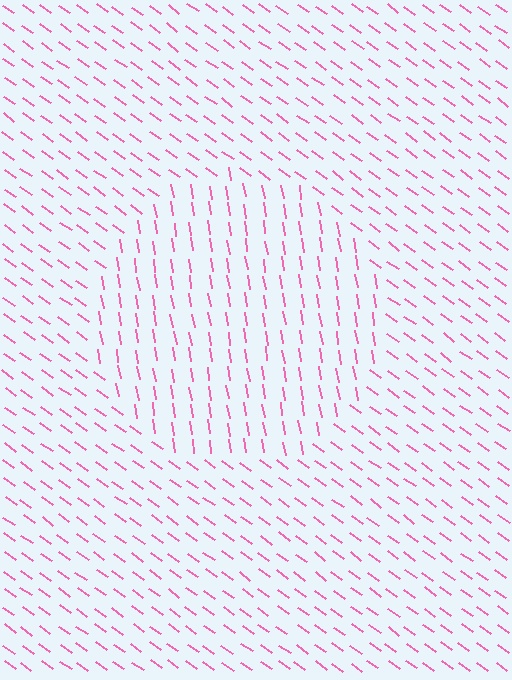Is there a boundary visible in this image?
Yes, there is a texture boundary formed by a change in line orientation.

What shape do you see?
I see a circle.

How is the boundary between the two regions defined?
The boundary is defined purely by a change in line orientation (approximately 45 degrees difference). All lines are the same color and thickness.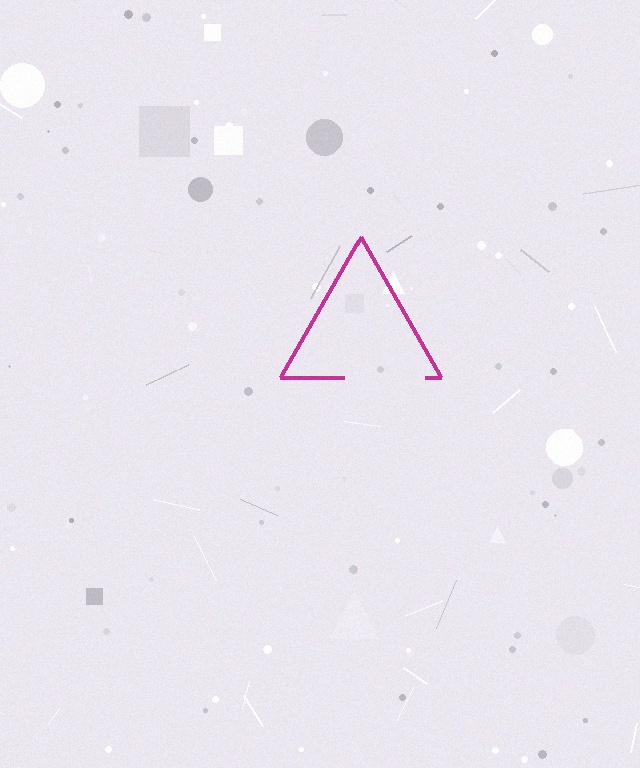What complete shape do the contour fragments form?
The contour fragments form a triangle.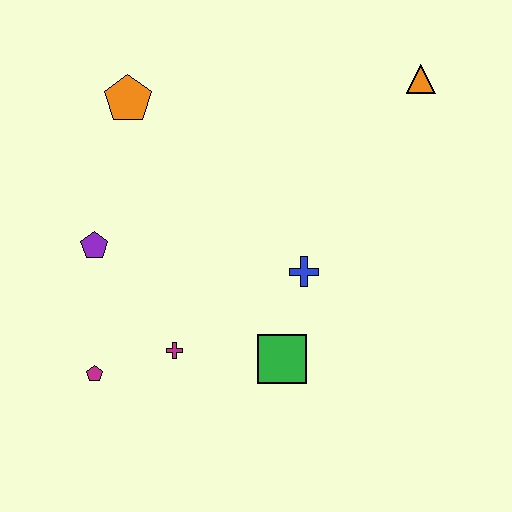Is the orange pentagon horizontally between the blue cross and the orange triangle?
No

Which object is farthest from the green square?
The orange triangle is farthest from the green square.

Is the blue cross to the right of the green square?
Yes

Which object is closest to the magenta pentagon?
The magenta cross is closest to the magenta pentagon.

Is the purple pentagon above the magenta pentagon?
Yes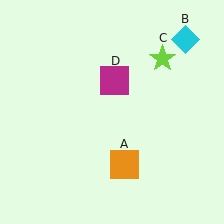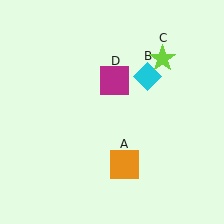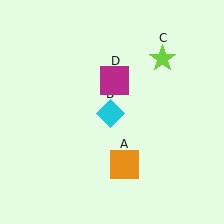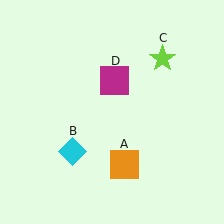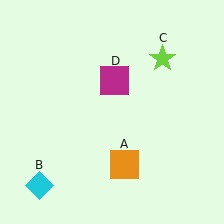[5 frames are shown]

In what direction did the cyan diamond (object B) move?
The cyan diamond (object B) moved down and to the left.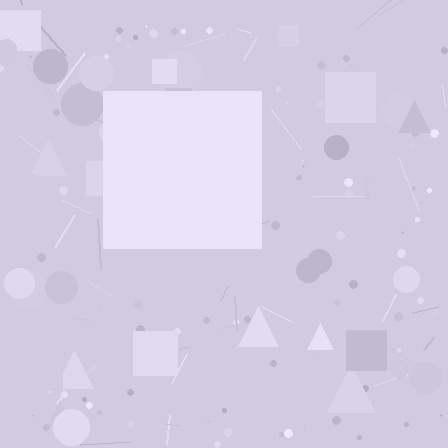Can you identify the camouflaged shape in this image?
The camouflaged shape is a square.